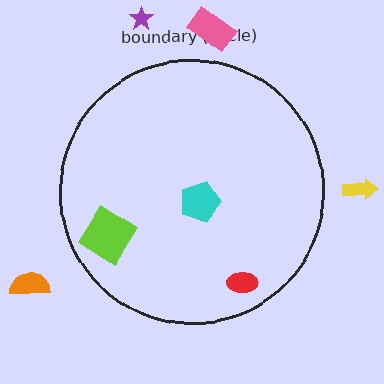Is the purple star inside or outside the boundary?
Outside.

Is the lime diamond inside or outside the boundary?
Inside.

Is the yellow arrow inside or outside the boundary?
Outside.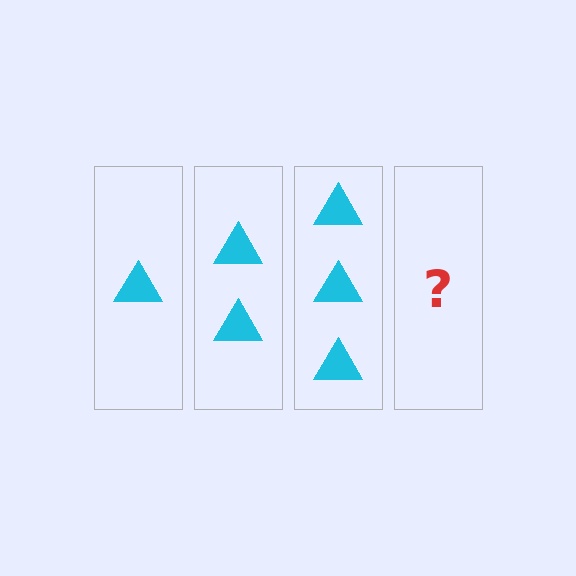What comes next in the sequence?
The next element should be 4 triangles.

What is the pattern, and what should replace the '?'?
The pattern is that each step adds one more triangle. The '?' should be 4 triangles.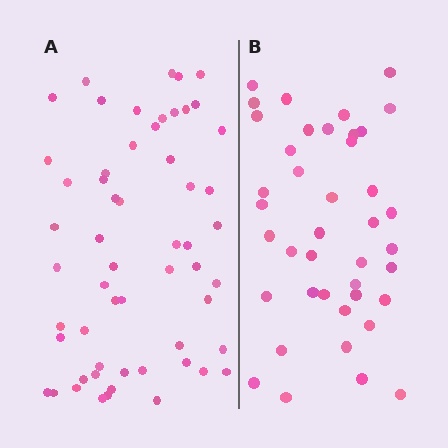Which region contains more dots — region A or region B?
Region A (the left region) has more dots.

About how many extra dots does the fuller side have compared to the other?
Region A has approximately 15 more dots than region B.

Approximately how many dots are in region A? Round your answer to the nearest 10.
About 60 dots. (The exact count is 57, which rounds to 60.)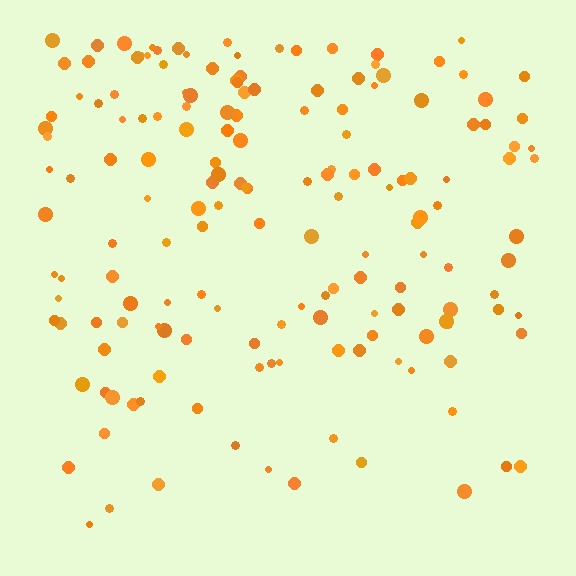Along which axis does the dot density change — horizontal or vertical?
Vertical.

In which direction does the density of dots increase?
From bottom to top, with the top side densest.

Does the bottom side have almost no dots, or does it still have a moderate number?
Still a moderate number, just noticeably fewer than the top.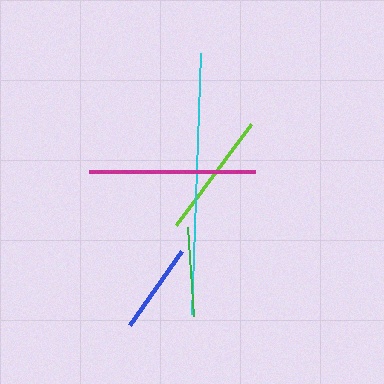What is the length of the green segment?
The green segment is approximately 90 pixels long.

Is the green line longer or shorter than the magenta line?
The magenta line is longer than the green line.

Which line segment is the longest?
The cyan line is the longest at approximately 261 pixels.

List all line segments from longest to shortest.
From longest to shortest: cyan, magenta, lime, blue, green.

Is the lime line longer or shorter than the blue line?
The lime line is longer than the blue line.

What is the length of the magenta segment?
The magenta segment is approximately 166 pixels long.